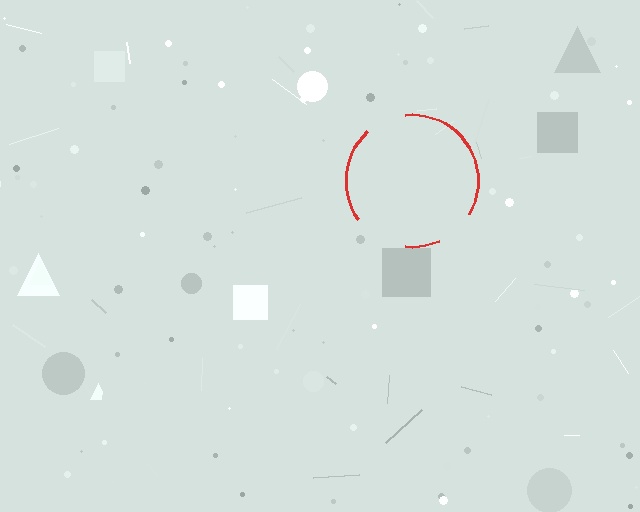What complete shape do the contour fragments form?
The contour fragments form a circle.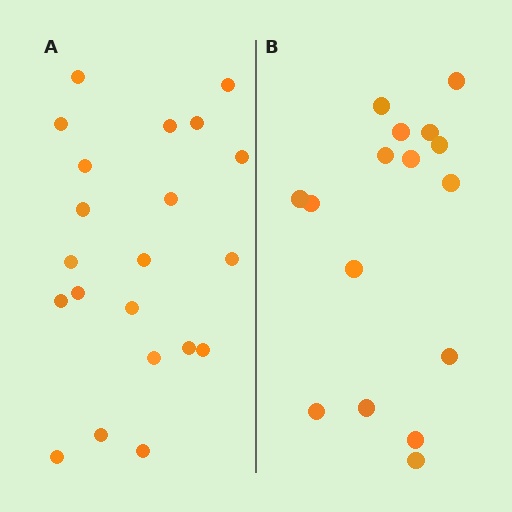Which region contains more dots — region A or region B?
Region A (the left region) has more dots.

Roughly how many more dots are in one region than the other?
Region A has about 5 more dots than region B.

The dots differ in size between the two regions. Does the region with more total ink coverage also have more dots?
No. Region B has more total ink coverage because its dots are larger, but region A actually contains more individual dots. Total area can be misleading — the number of items is what matters here.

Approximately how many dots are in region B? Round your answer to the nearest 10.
About 20 dots. (The exact count is 16, which rounds to 20.)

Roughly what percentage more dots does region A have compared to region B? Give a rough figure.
About 30% more.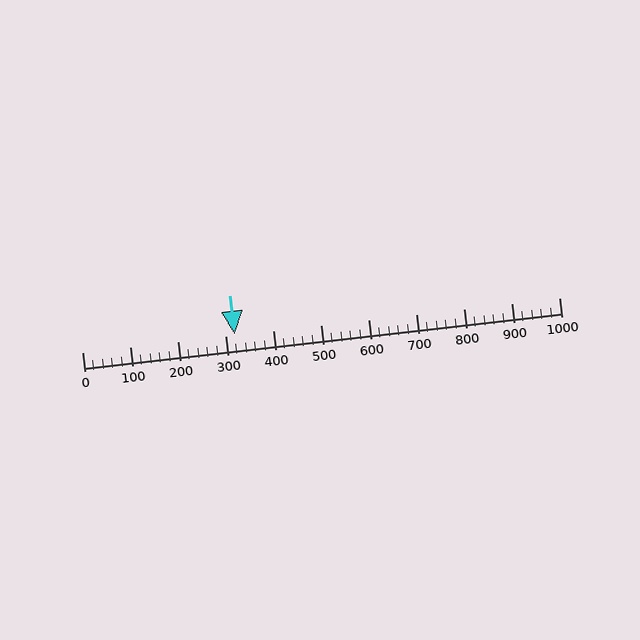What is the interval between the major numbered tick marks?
The major tick marks are spaced 100 units apart.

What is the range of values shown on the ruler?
The ruler shows values from 0 to 1000.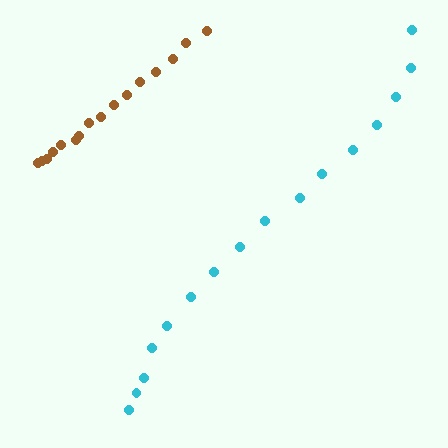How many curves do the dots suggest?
There are 2 distinct paths.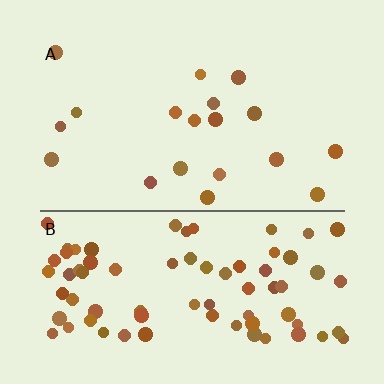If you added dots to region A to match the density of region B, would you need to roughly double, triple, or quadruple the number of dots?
Approximately quadruple.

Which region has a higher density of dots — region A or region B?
B (the bottom).